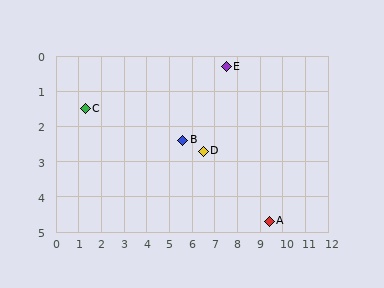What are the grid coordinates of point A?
Point A is at approximately (9.4, 4.7).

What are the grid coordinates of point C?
Point C is at approximately (1.3, 1.5).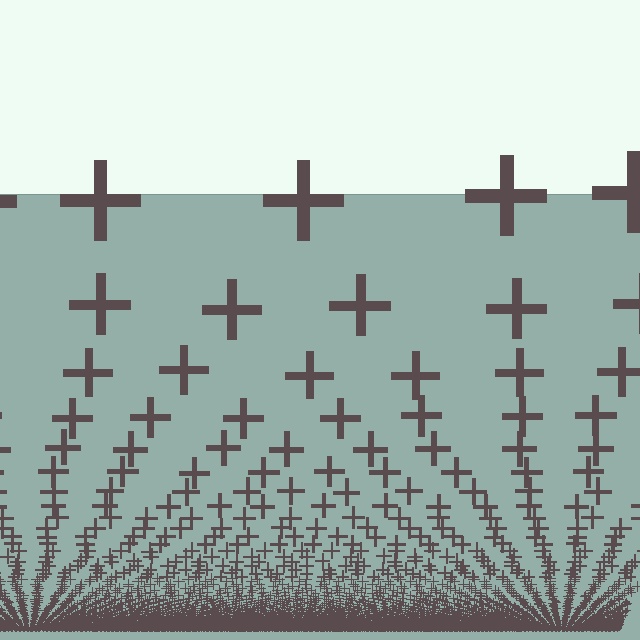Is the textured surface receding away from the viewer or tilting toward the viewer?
The surface appears to tilt toward the viewer. Texture elements get larger and sparser toward the top.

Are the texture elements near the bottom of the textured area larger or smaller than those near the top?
Smaller. The gradient is inverted — elements near the bottom are smaller and denser.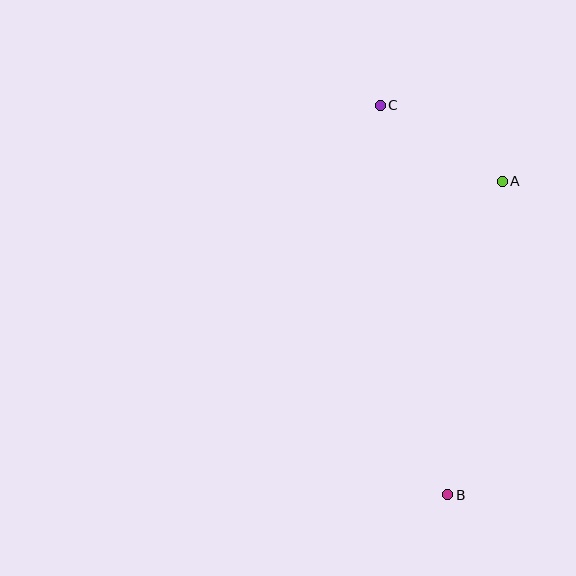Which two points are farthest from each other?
Points B and C are farthest from each other.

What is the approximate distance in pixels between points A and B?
The distance between A and B is approximately 318 pixels.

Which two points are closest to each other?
Points A and C are closest to each other.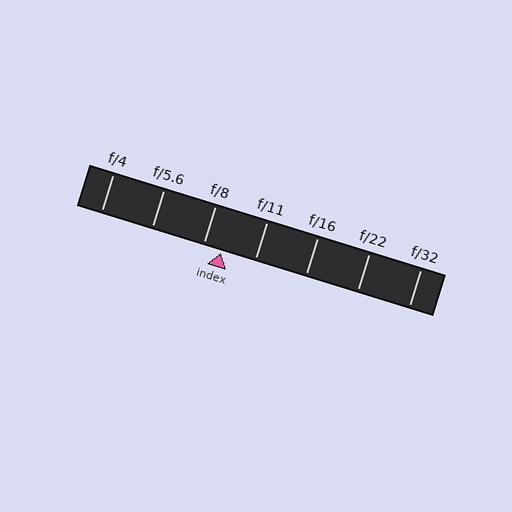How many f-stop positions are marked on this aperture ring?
There are 7 f-stop positions marked.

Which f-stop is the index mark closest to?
The index mark is closest to f/8.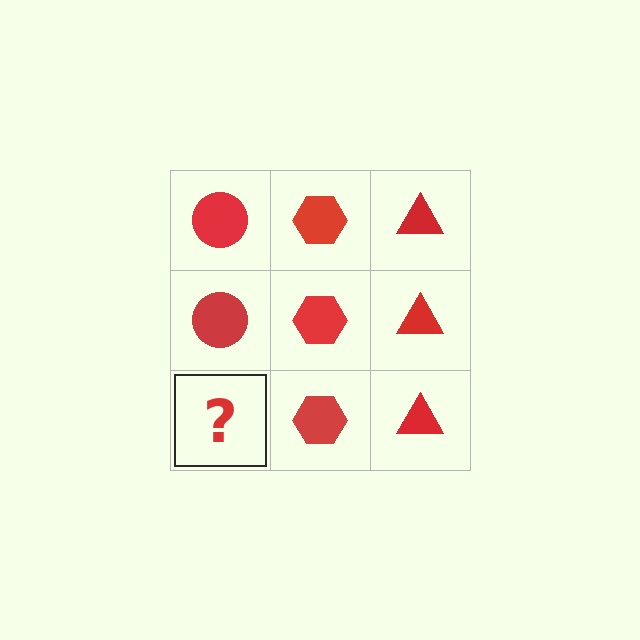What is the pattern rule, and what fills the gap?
The rule is that each column has a consistent shape. The gap should be filled with a red circle.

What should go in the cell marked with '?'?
The missing cell should contain a red circle.